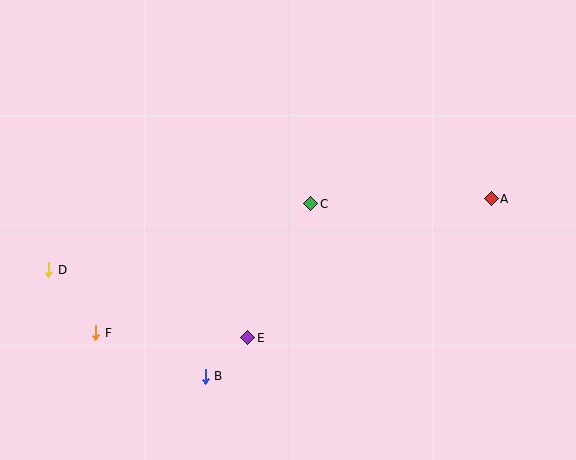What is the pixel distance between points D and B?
The distance between D and B is 189 pixels.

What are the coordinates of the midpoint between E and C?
The midpoint between E and C is at (279, 271).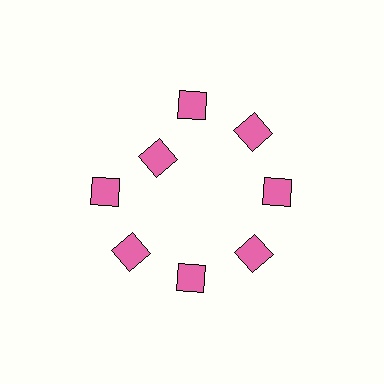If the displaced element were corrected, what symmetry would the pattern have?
It would have 8-fold rotational symmetry — the pattern would map onto itself every 45 degrees.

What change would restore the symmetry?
The symmetry would be restored by moving it outward, back onto the ring so that all 8 diamonds sit at equal angles and equal distance from the center.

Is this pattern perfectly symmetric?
No. The 8 pink diamonds are arranged in a ring, but one element near the 10 o'clock position is pulled inward toward the center, breaking the 8-fold rotational symmetry.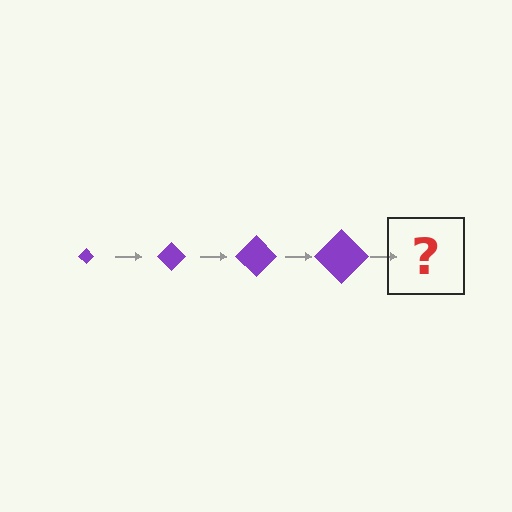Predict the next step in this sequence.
The next step is a purple diamond, larger than the previous one.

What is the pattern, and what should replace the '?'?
The pattern is that the diamond gets progressively larger each step. The '?' should be a purple diamond, larger than the previous one.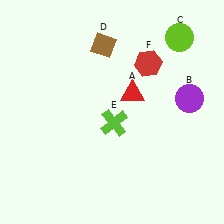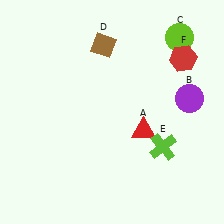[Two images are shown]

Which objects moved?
The objects that moved are: the red triangle (A), the lime cross (E), the red hexagon (F).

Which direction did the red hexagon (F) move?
The red hexagon (F) moved right.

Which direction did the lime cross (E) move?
The lime cross (E) moved right.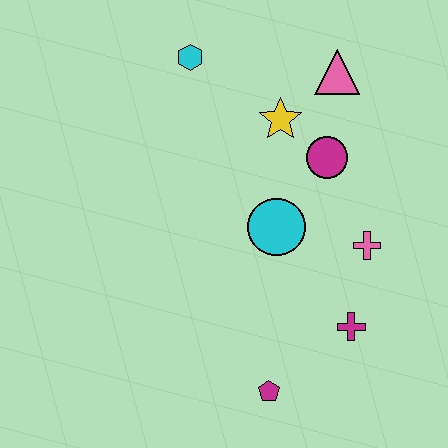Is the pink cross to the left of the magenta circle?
No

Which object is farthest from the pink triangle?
The magenta pentagon is farthest from the pink triangle.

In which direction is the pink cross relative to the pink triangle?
The pink cross is below the pink triangle.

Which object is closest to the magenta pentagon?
The magenta cross is closest to the magenta pentagon.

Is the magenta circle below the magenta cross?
No